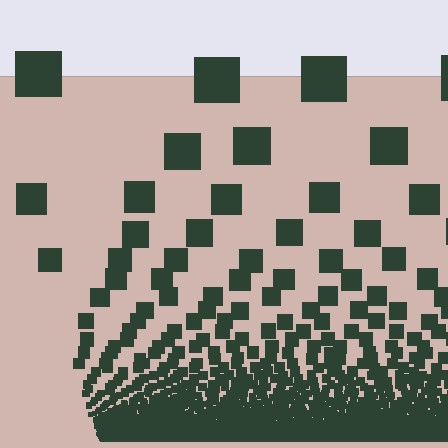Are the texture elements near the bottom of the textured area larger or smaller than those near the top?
Smaller. The gradient is inverted — elements near the bottom are smaller and denser.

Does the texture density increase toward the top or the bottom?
Density increases toward the bottom.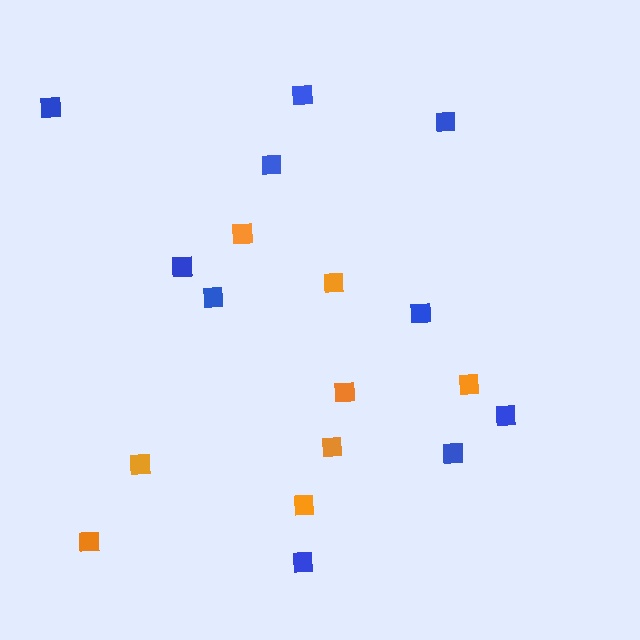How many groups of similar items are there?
There are 2 groups: one group of blue squares (10) and one group of orange squares (8).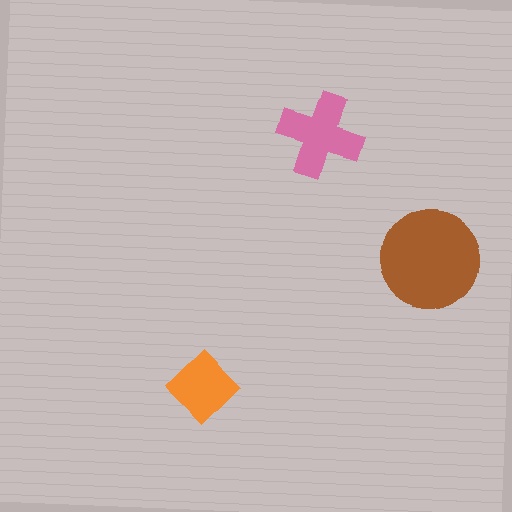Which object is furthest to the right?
The brown circle is rightmost.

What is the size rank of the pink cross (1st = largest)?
2nd.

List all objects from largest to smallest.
The brown circle, the pink cross, the orange diamond.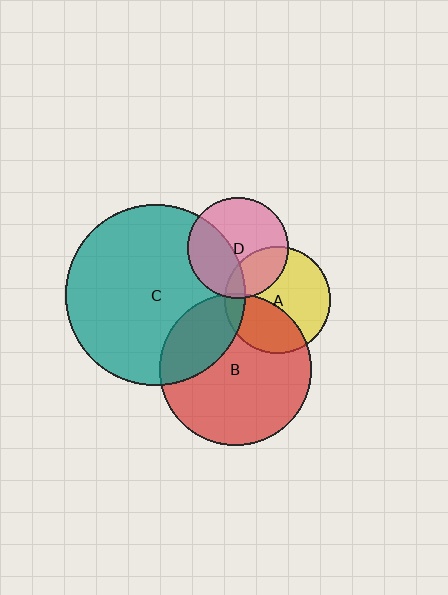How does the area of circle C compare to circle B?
Approximately 1.4 times.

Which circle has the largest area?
Circle C (teal).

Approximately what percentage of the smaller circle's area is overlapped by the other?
Approximately 35%.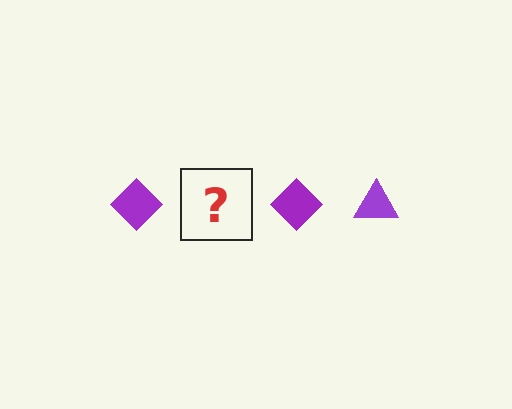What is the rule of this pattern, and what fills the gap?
The rule is that the pattern cycles through diamond, triangle shapes in purple. The gap should be filled with a purple triangle.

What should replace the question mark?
The question mark should be replaced with a purple triangle.